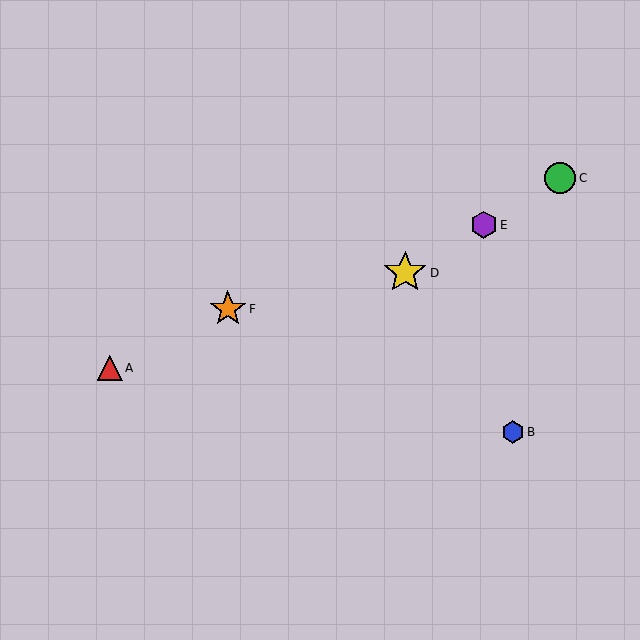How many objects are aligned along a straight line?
3 objects (C, D, E) are aligned along a straight line.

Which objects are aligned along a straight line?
Objects C, D, E are aligned along a straight line.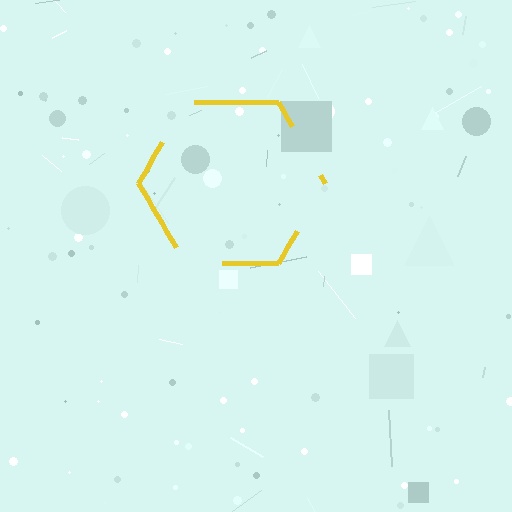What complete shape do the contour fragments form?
The contour fragments form a hexagon.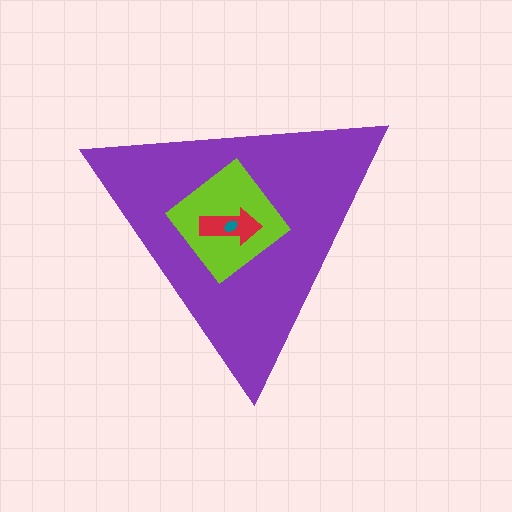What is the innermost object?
The teal ellipse.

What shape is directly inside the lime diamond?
The red arrow.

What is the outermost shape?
The purple triangle.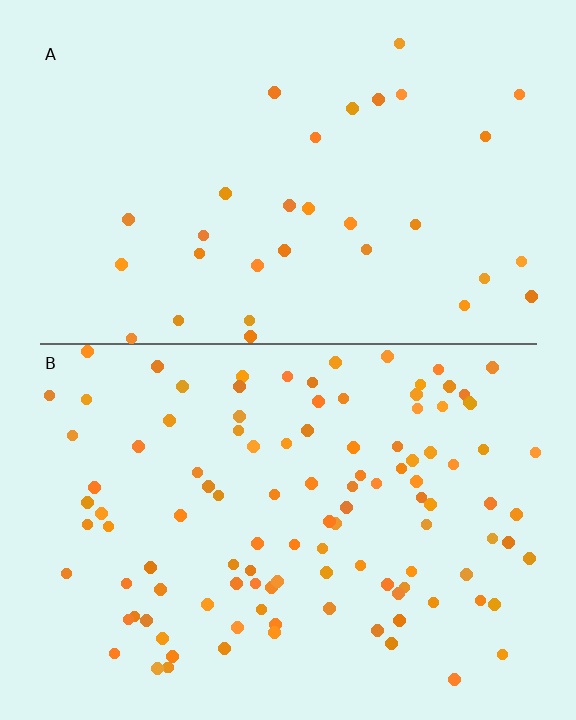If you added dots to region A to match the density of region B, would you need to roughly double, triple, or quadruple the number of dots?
Approximately quadruple.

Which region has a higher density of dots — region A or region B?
B (the bottom).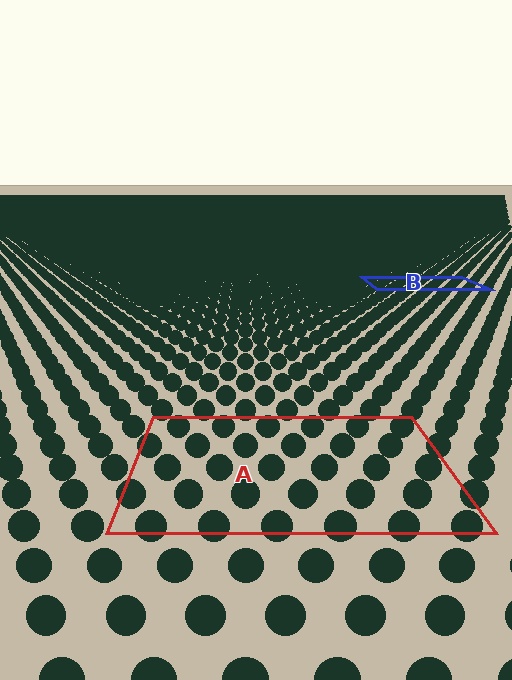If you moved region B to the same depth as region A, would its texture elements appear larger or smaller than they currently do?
They would appear larger. At a closer depth, the same texture elements are projected at a bigger on-screen size.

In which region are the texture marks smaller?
The texture marks are smaller in region B, because it is farther away.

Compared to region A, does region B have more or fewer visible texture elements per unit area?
Region B has more texture elements per unit area — they are packed more densely because it is farther away.